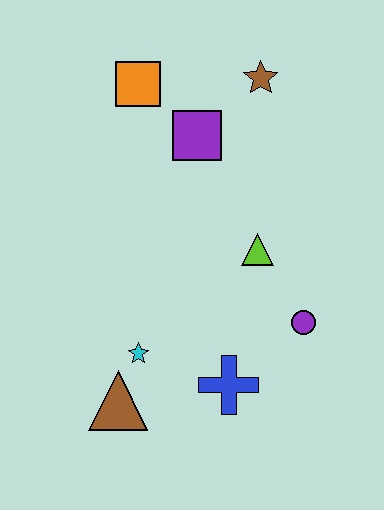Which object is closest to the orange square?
The purple square is closest to the orange square.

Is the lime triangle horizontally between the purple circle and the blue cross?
Yes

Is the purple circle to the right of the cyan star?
Yes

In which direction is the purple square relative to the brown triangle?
The purple square is above the brown triangle.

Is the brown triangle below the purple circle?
Yes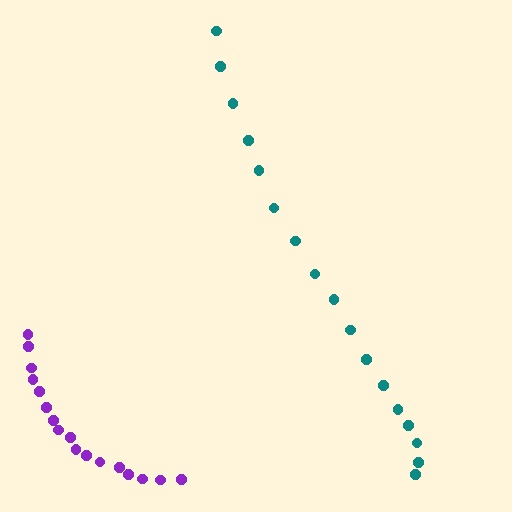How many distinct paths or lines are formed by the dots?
There are 2 distinct paths.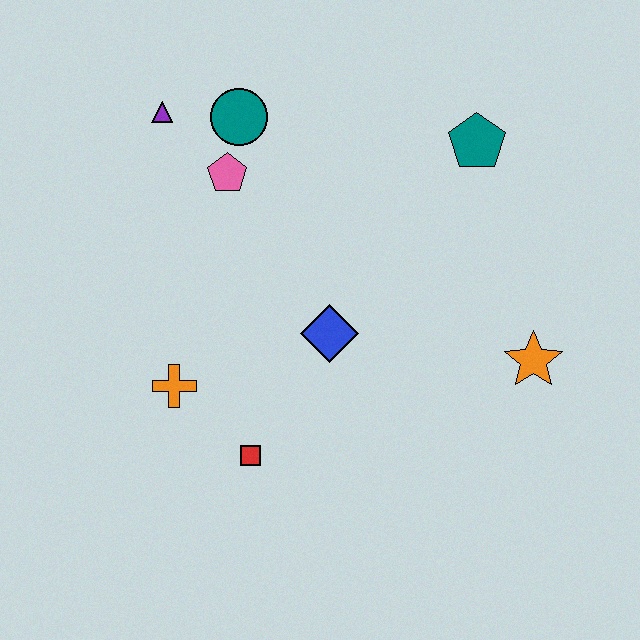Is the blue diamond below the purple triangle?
Yes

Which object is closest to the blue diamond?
The red square is closest to the blue diamond.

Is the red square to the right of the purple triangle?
Yes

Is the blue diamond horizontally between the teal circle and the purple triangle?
No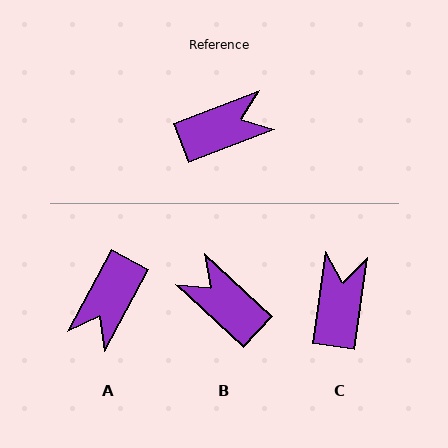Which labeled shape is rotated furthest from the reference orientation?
A, about 139 degrees away.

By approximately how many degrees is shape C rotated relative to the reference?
Approximately 61 degrees counter-clockwise.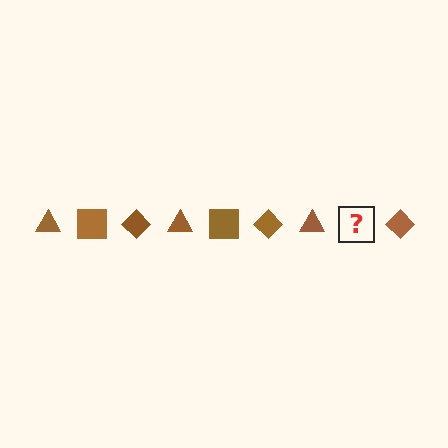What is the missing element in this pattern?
The missing element is a brown square.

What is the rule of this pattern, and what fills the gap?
The rule is that the pattern cycles through triangle, square, diamond shapes in brown. The gap should be filled with a brown square.